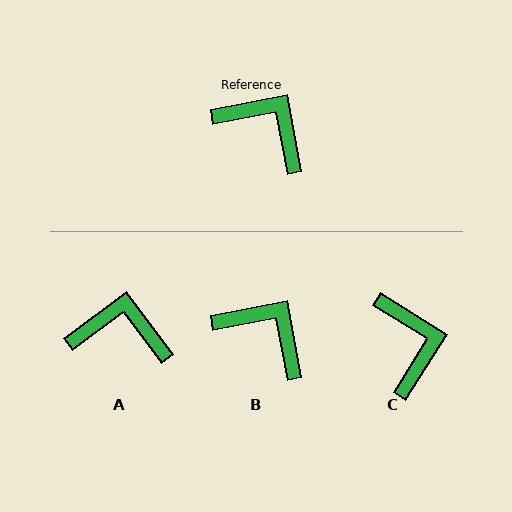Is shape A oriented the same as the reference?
No, it is off by about 26 degrees.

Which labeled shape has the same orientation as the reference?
B.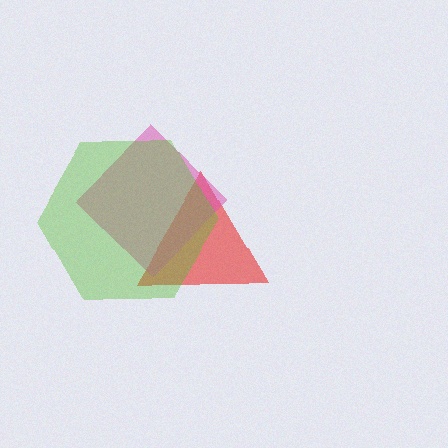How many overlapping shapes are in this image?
There are 3 overlapping shapes in the image.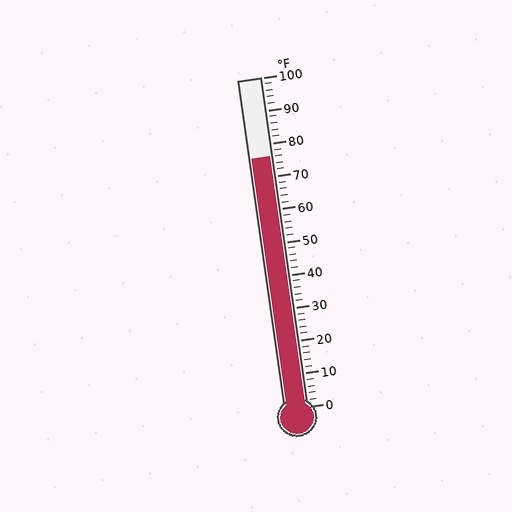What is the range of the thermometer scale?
The thermometer scale ranges from 0°F to 100°F.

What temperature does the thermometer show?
The thermometer shows approximately 76°F.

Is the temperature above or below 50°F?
The temperature is above 50°F.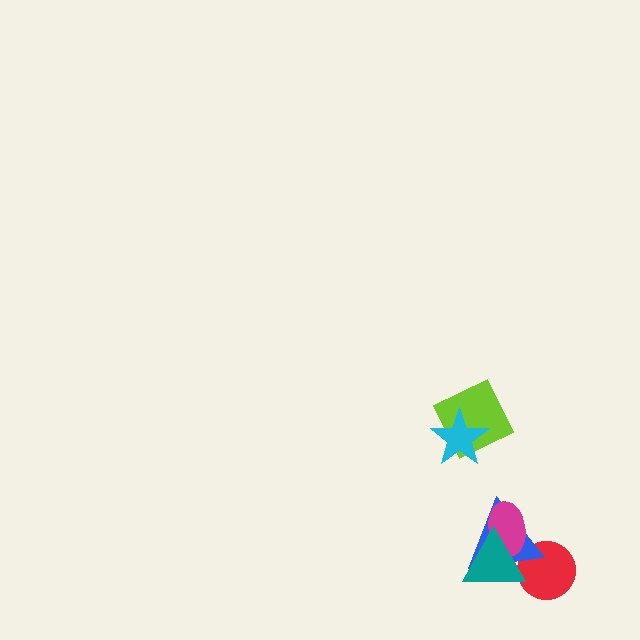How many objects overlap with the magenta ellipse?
2 objects overlap with the magenta ellipse.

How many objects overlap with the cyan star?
1 object overlaps with the cyan star.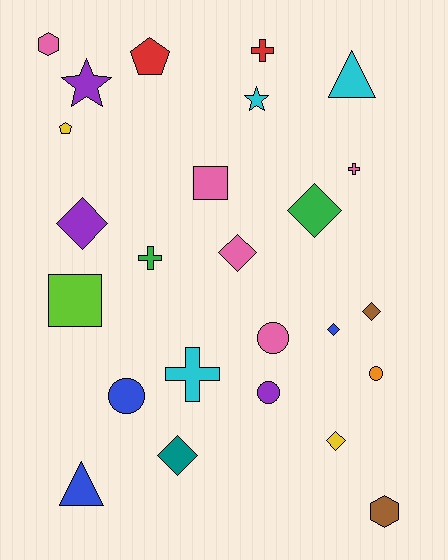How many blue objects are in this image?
There are 3 blue objects.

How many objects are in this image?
There are 25 objects.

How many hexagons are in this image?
There are 2 hexagons.